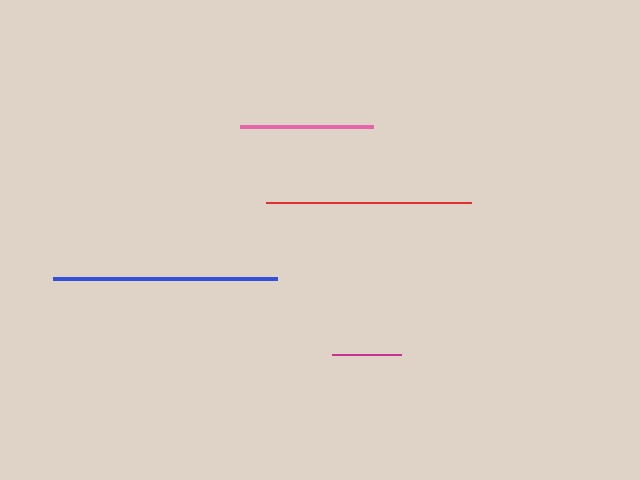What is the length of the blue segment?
The blue segment is approximately 224 pixels long.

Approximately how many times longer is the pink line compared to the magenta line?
The pink line is approximately 1.9 times the length of the magenta line.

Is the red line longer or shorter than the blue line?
The blue line is longer than the red line.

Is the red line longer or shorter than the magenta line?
The red line is longer than the magenta line.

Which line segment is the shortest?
The magenta line is the shortest at approximately 69 pixels.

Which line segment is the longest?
The blue line is the longest at approximately 224 pixels.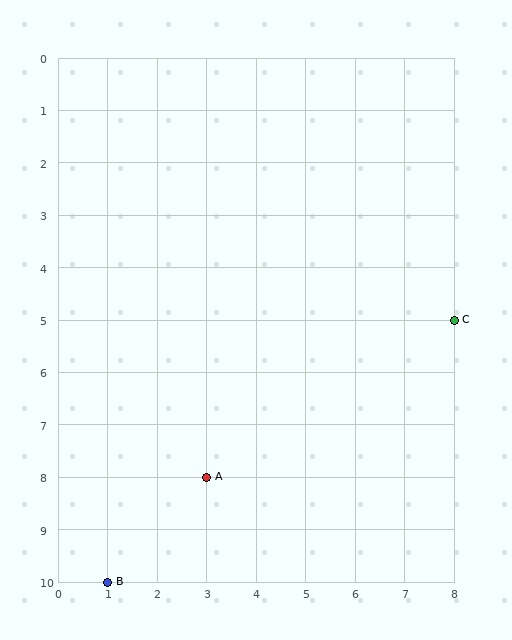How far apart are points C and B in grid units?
Points C and B are 7 columns and 5 rows apart (about 8.6 grid units diagonally).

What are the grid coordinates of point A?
Point A is at grid coordinates (3, 8).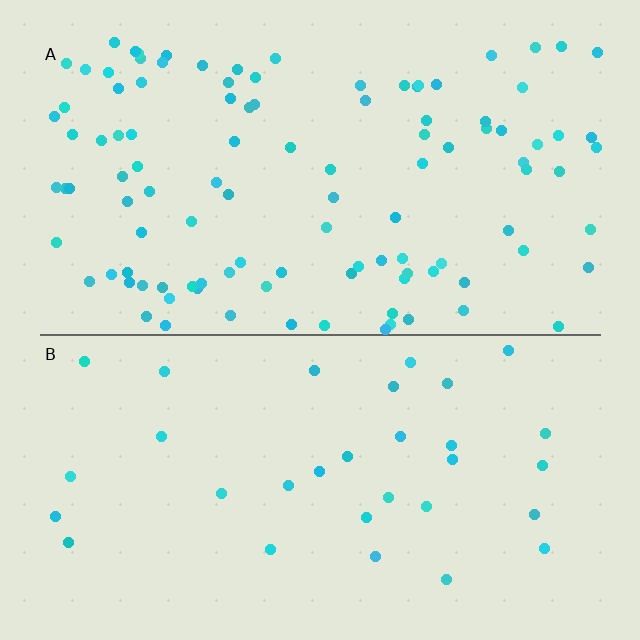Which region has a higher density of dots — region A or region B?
A (the top).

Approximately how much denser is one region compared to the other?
Approximately 3.4× — region A over region B.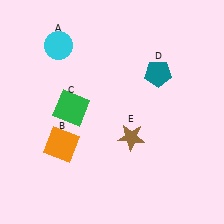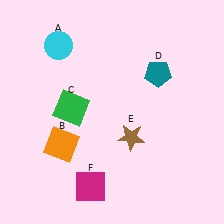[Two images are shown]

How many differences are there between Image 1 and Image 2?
There is 1 difference between the two images.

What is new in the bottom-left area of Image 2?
A magenta square (F) was added in the bottom-left area of Image 2.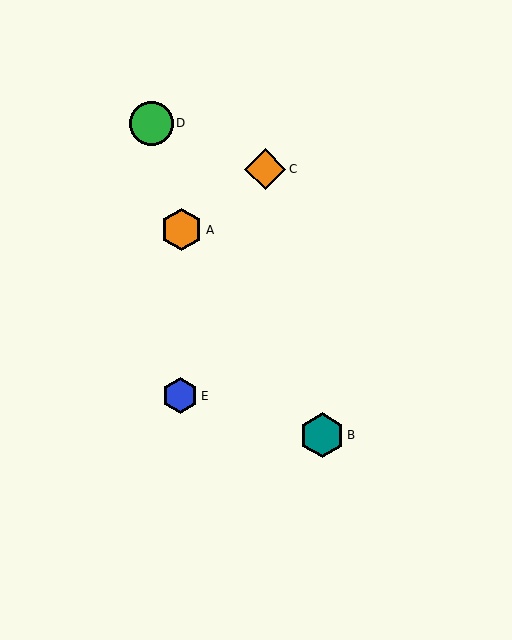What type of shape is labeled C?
Shape C is an orange diamond.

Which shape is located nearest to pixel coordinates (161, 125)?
The green circle (labeled D) at (151, 123) is nearest to that location.